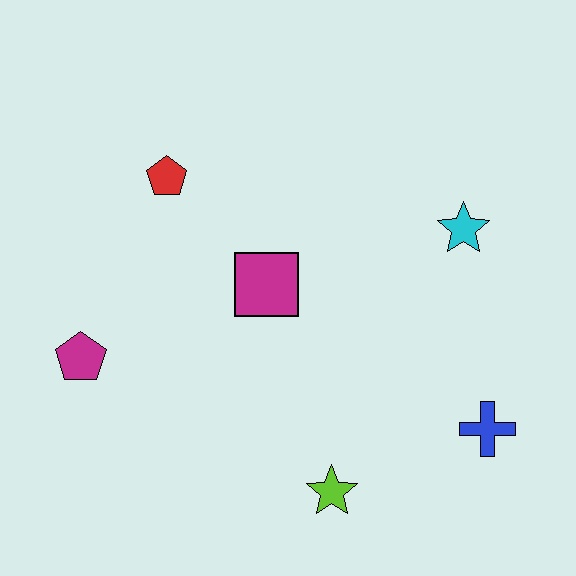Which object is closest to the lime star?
The blue cross is closest to the lime star.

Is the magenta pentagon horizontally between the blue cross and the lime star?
No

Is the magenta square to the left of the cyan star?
Yes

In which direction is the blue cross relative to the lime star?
The blue cross is to the right of the lime star.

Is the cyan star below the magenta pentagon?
No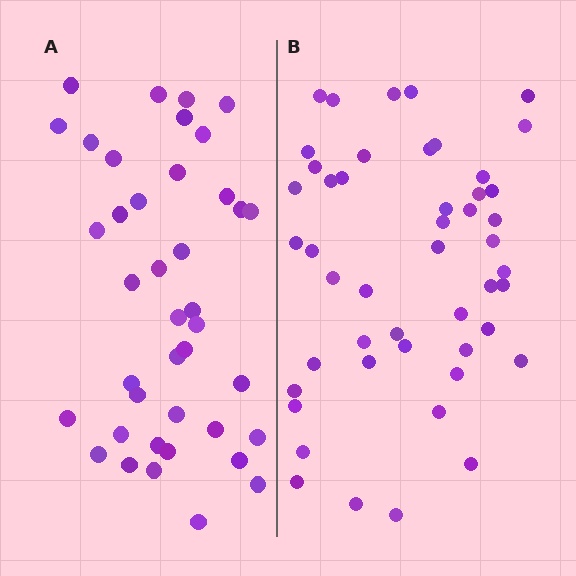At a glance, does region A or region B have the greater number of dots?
Region B (the right region) has more dots.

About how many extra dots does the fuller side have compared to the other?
Region B has roughly 8 or so more dots than region A.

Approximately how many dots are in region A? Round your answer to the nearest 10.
About 40 dots.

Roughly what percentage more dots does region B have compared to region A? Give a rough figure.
About 20% more.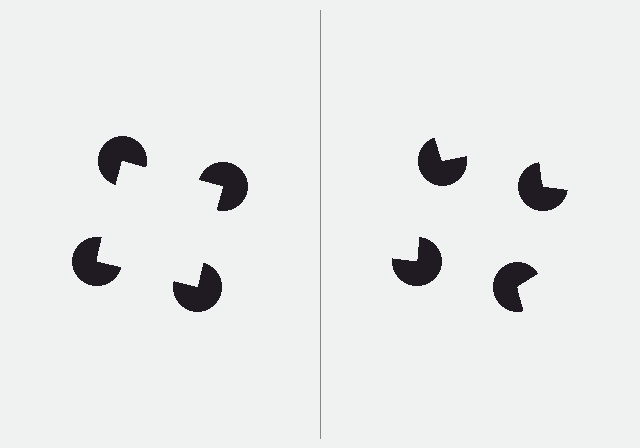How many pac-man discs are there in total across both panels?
8 — 4 on each side.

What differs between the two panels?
The pac-man discs are positioned identically on both sides; only the wedge orientations differ. On the left they align to a square; on the right they are misaligned.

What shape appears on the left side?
An illusory square.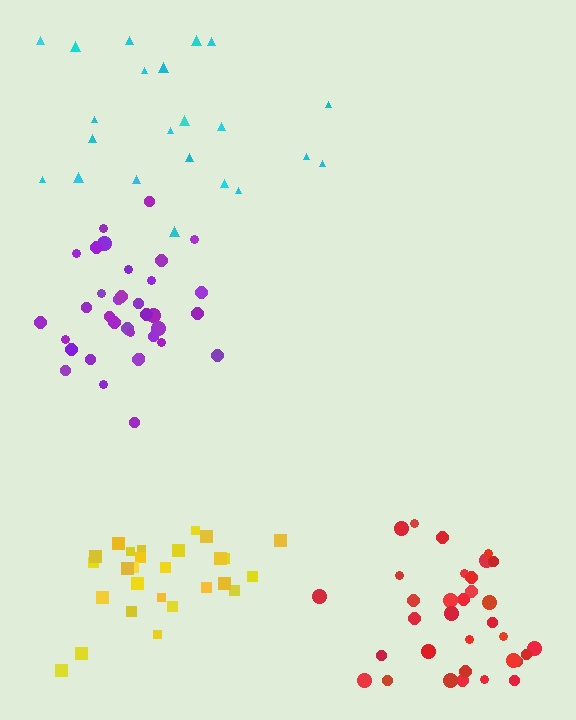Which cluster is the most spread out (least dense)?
Cyan.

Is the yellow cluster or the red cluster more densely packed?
Yellow.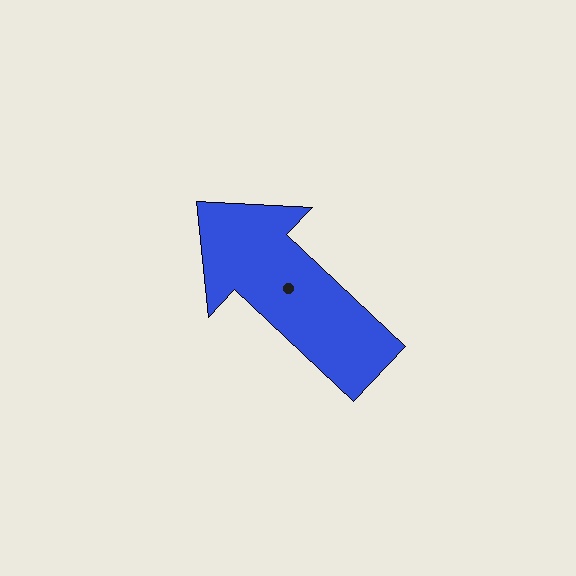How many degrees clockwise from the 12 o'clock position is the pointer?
Approximately 313 degrees.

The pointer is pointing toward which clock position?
Roughly 10 o'clock.